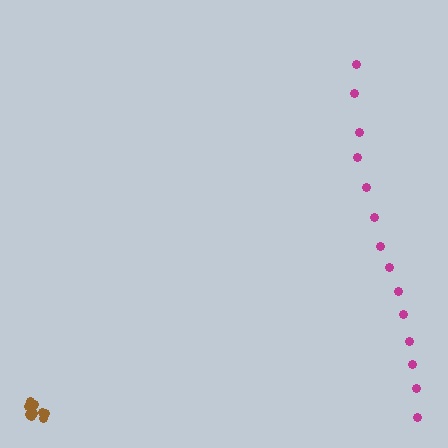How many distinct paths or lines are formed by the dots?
There are 2 distinct paths.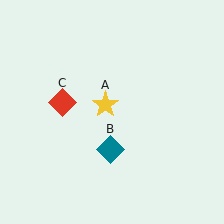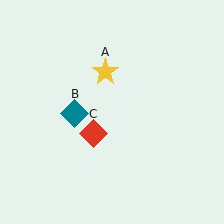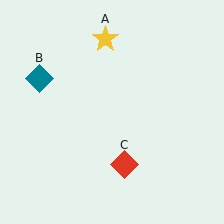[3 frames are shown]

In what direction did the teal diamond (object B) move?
The teal diamond (object B) moved up and to the left.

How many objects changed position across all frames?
3 objects changed position: yellow star (object A), teal diamond (object B), red diamond (object C).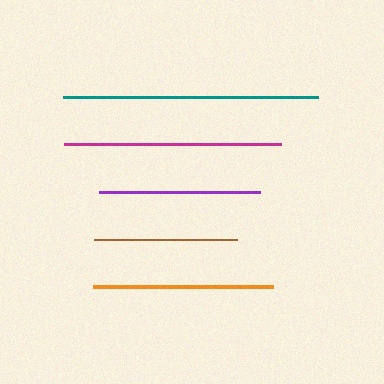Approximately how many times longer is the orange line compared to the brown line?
The orange line is approximately 1.3 times the length of the brown line.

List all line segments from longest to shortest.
From longest to shortest: teal, magenta, orange, purple, brown.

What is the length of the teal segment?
The teal segment is approximately 255 pixels long.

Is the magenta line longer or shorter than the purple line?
The magenta line is longer than the purple line.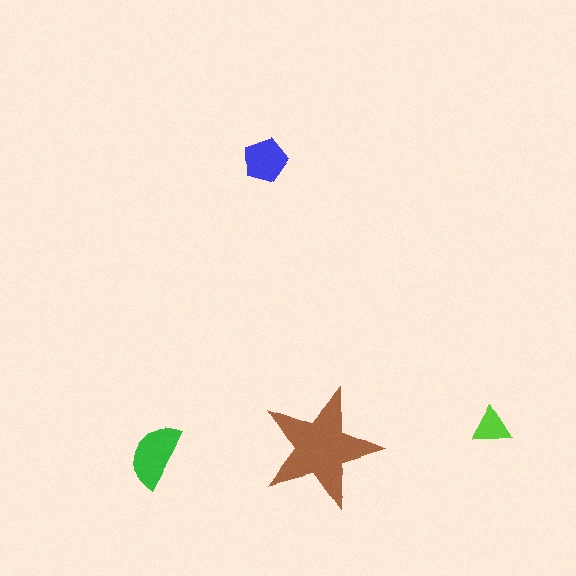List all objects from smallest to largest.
The lime triangle, the blue pentagon, the green semicircle, the brown star.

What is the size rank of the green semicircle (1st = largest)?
2nd.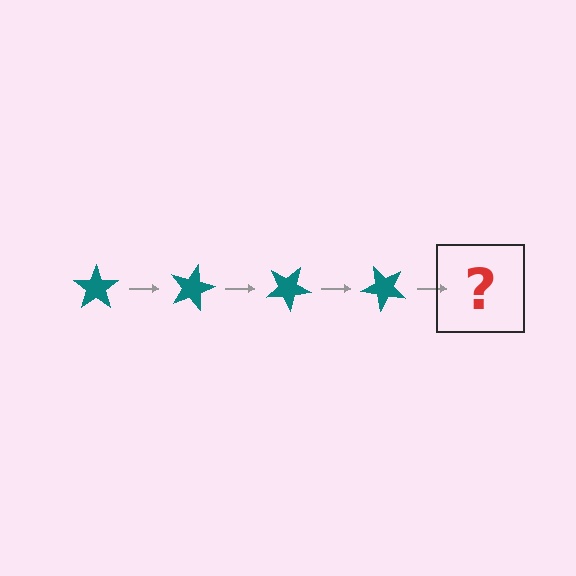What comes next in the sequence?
The next element should be a teal star rotated 60 degrees.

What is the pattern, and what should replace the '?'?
The pattern is that the star rotates 15 degrees each step. The '?' should be a teal star rotated 60 degrees.